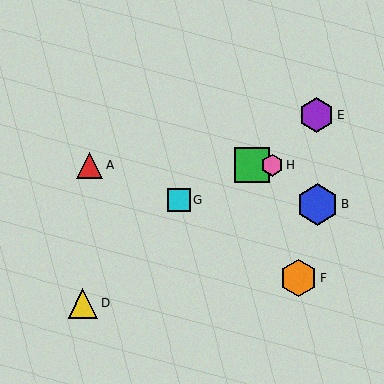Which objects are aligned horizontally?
Objects A, C, H are aligned horizontally.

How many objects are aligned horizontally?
3 objects (A, C, H) are aligned horizontally.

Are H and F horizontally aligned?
No, H is at y≈166 and F is at y≈278.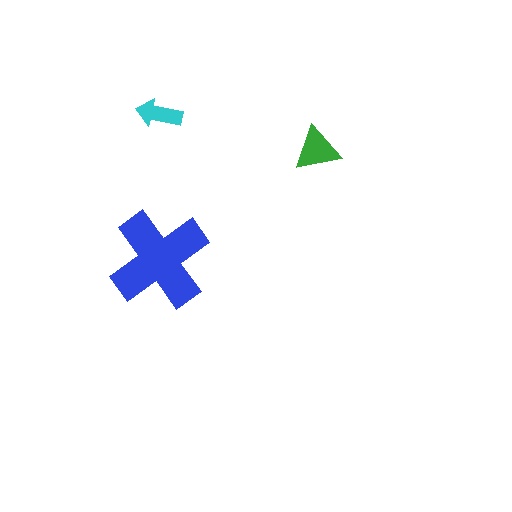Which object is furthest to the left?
The cyan arrow is leftmost.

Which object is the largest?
The blue cross.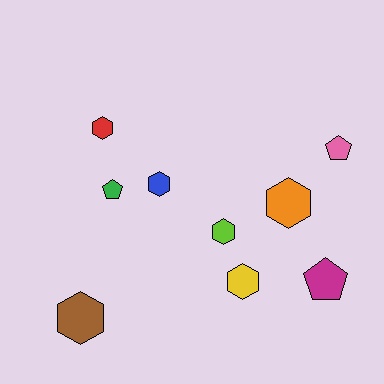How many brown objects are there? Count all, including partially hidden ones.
There is 1 brown object.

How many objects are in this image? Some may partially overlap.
There are 9 objects.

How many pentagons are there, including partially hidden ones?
There are 3 pentagons.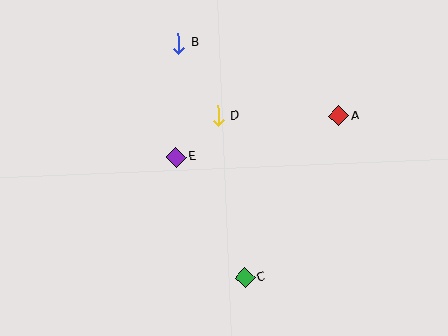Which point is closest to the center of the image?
Point E at (176, 157) is closest to the center.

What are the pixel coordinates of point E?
Point E is at (176, 157).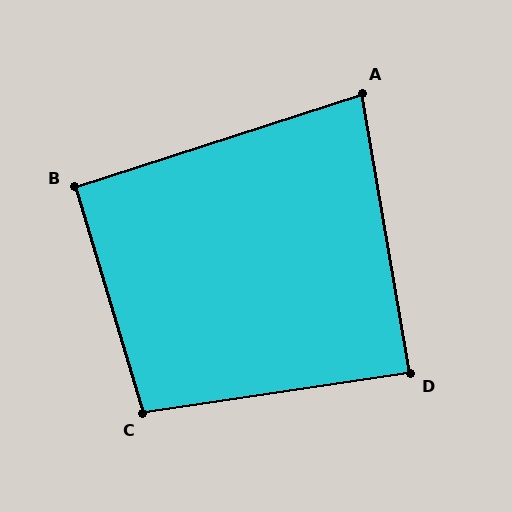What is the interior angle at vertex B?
Approximately 91 degrees (approximately right).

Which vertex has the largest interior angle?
C, at approximately 98 degrees.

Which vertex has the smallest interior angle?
A, at approximately 82 degrees.